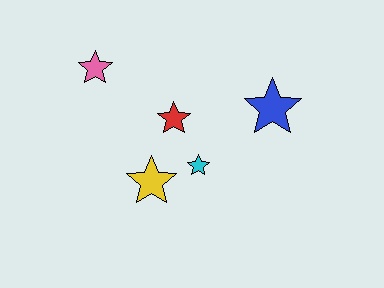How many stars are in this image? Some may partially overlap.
There are 5 stars.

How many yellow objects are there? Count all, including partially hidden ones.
There is 1 yellow object.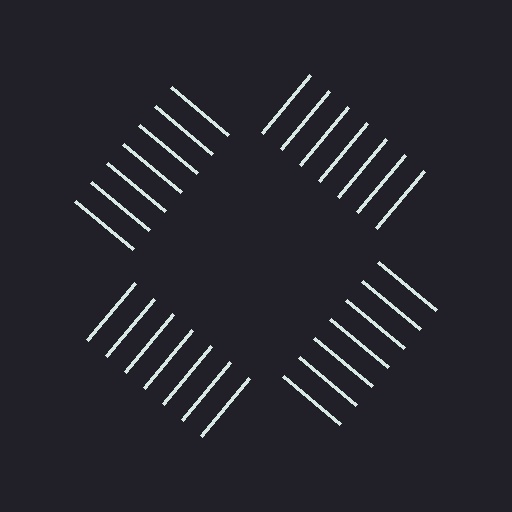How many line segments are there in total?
28 — 7 along each of the 4 edges.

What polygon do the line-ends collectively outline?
An illusory square — the line segments terminate on its edges but no continuous stroke is drawn.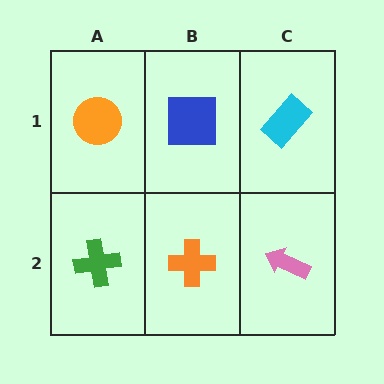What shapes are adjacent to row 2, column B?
A blue square (row 1, column B), a green cross (row 2, column A), a pink arrow (row 2, column C).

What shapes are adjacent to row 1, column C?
A pink arrow (row 2, column C), a blue square (row 1, column B).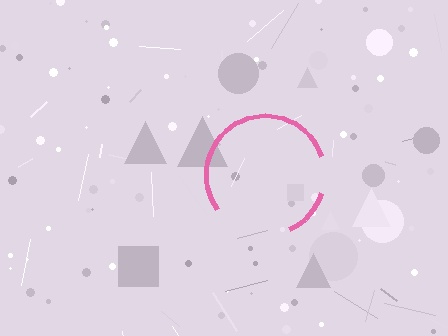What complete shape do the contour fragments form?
The contour fragments form a circle.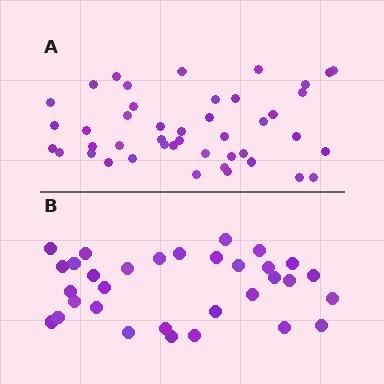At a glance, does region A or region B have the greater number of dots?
Region A (the top region) has more dots.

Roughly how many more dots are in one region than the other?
Region A has roughly 12 or so more dots than region B.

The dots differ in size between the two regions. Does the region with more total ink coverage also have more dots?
No. Region B has more total ink coverage because its dots are larger, but region A actually contains more individual dots. Total area can be misleading — the number of items is what matters here.